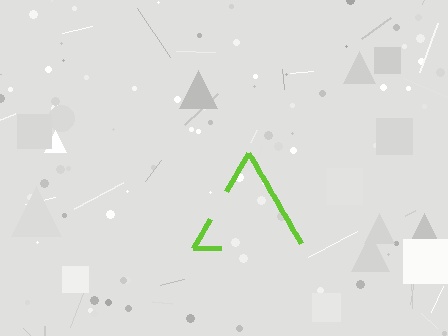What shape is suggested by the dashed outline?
The dashed outline suggests a triangle.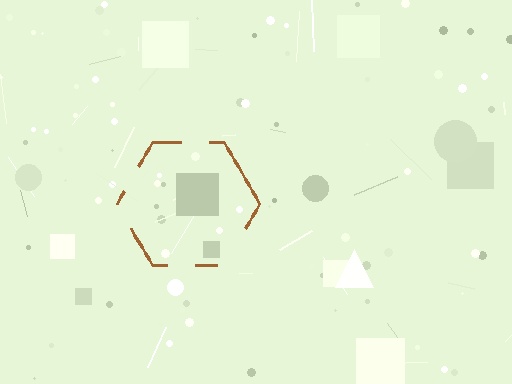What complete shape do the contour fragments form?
The contour fragments form a hexagon.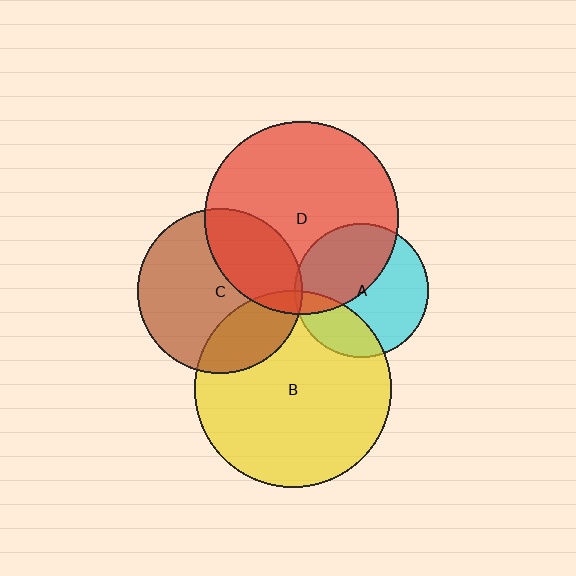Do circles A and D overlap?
Yes.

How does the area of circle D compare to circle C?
Approximately 1.4 times.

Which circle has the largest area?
Circle B (yellow).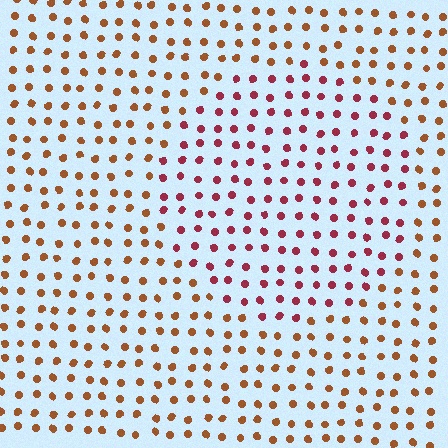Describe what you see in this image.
The image is filled with small brown elements in a uniform arrangement. A circle-shaped region is visible where the elements are tinted to a slightly different hue, forming a subtle color boundary.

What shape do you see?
I see a circle.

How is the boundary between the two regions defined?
The boundary is defined purely by a slight shift in hue (about 38 degrees). Spacing, size, and orientation are identical on both sides.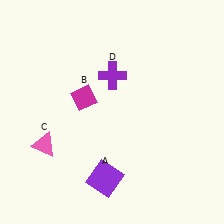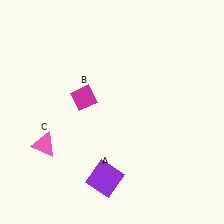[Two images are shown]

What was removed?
The purple cross (D) was removed in Image 2.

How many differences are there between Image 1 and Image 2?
There is 1 difference between the two images.